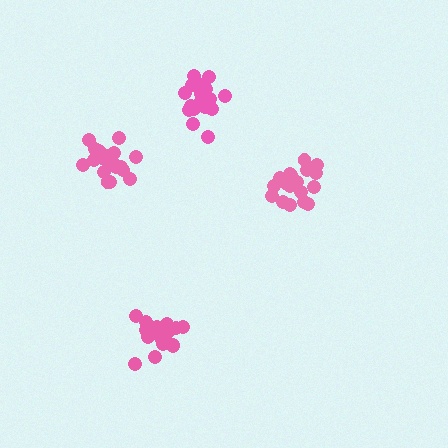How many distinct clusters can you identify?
There are 4 distinct clusters.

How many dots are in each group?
Group 1: 19 dots, Group 2: 19 dots, Group 3: 20 dots, Group 4: 18 dots (76 total).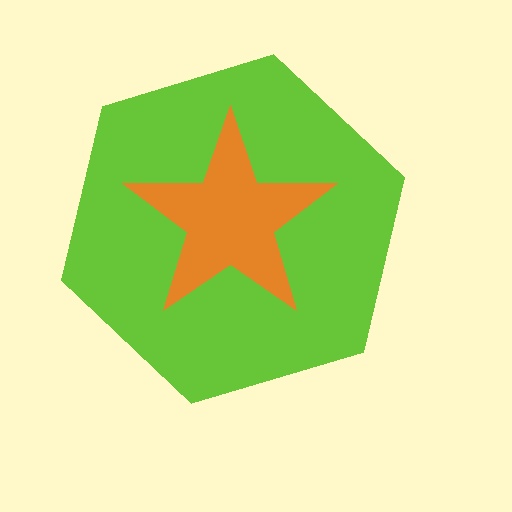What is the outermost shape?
The lime hexagon.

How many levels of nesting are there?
2.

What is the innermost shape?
The orange star.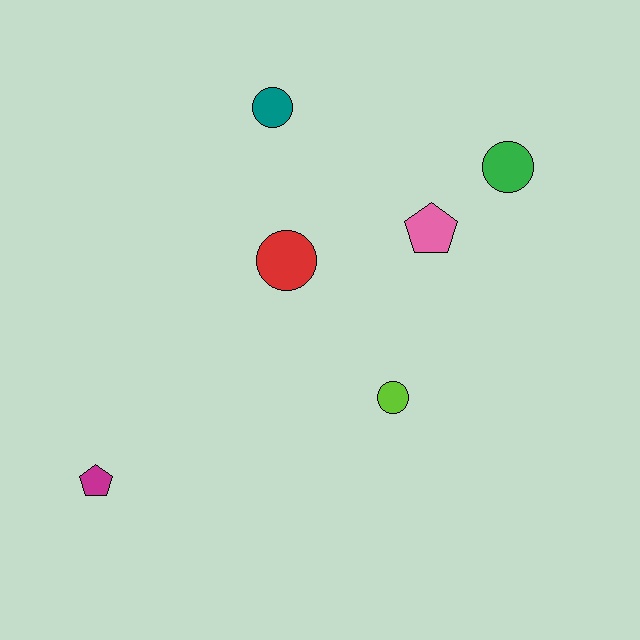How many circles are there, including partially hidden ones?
There are 4 circles.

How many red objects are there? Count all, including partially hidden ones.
There is 1 red object.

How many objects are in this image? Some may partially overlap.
There are 6 objects.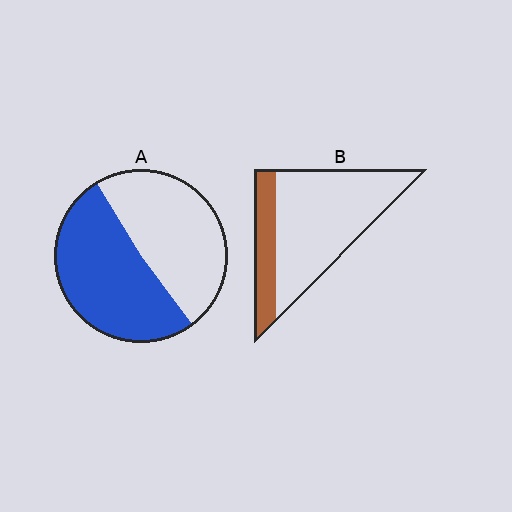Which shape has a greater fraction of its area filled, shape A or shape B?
Shape A.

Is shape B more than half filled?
No.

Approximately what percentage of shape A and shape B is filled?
A is approximately 50% and B is approximately 25%.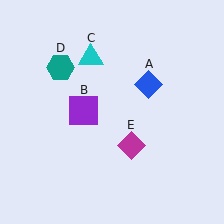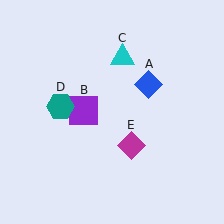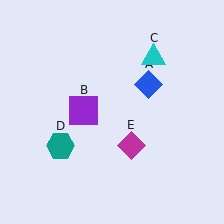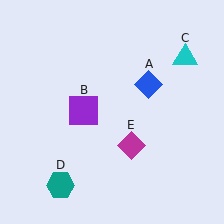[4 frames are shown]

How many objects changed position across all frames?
2 objects changed position: cyan triangle (object C), teal hexagon (object D).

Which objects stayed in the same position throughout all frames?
Blue diamond (object A) and purple square (object B) and magenta diamond (object E) remained stationary.